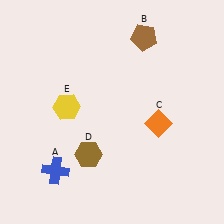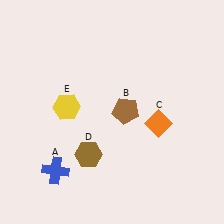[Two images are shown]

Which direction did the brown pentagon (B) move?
The brown pentagon (B) moved down.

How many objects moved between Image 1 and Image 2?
1 object moved between the two images.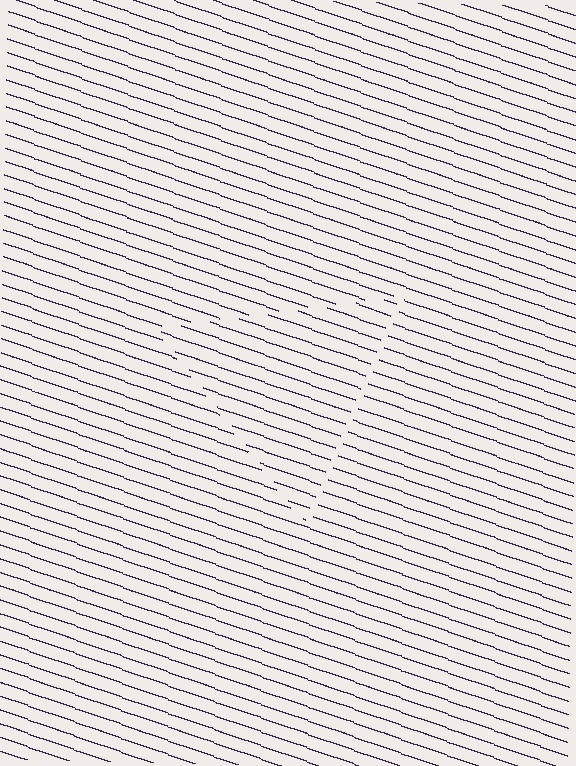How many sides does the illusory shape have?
3 sides — the line-ends trace a triangle.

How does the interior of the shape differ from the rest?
The interior of the shape contains the same grating, shifted by half a period — the contour is defined by the phase discontinuity where line-ends from the inner and outer gratings abut.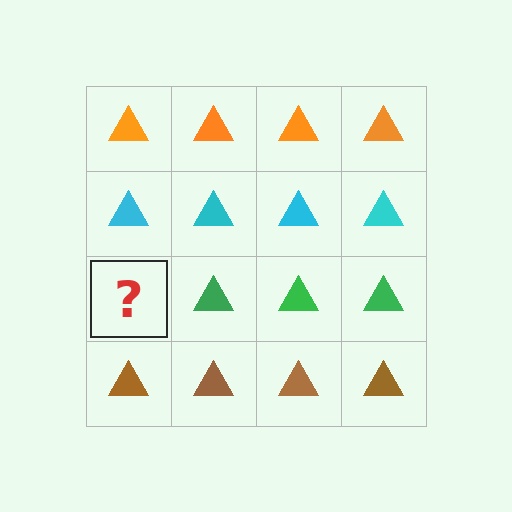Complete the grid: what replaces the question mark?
The question mark should be replaced with a green triangle.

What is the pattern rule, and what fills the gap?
The rule is that each row has a consistent color. The gap should be filled with a green triangle.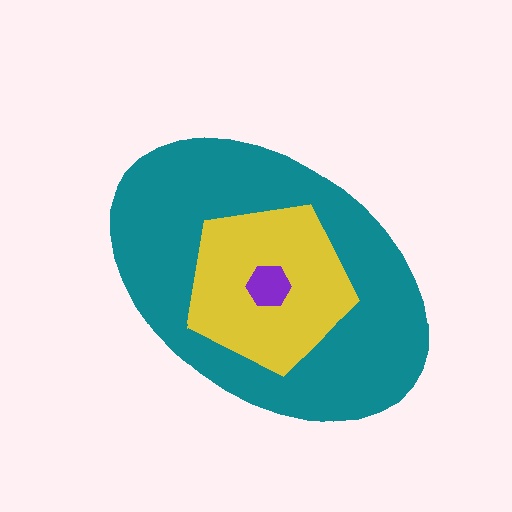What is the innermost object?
The purple hexagon.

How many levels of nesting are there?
3.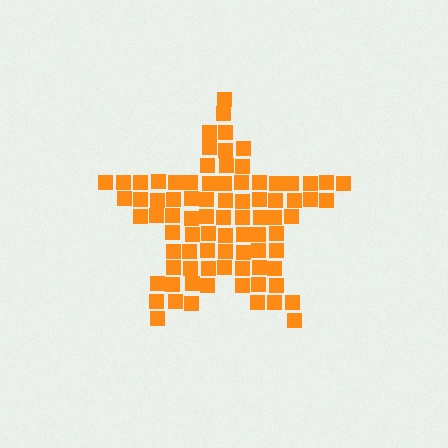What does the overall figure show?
The overall figure shows a star.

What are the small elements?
The small elements are squares.